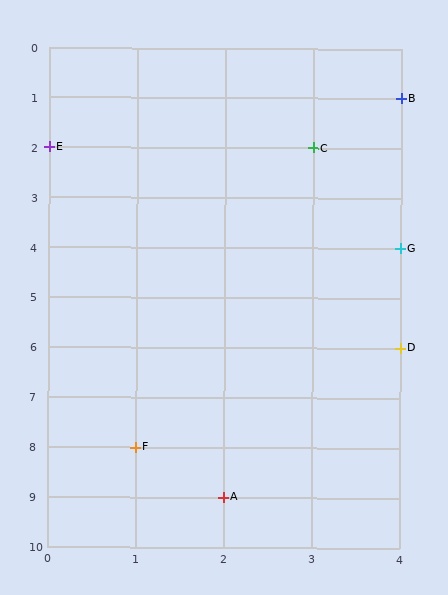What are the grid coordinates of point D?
Point D is at grid coordinates (4, 6).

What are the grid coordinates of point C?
Point C is at grid coordinates (3, 2).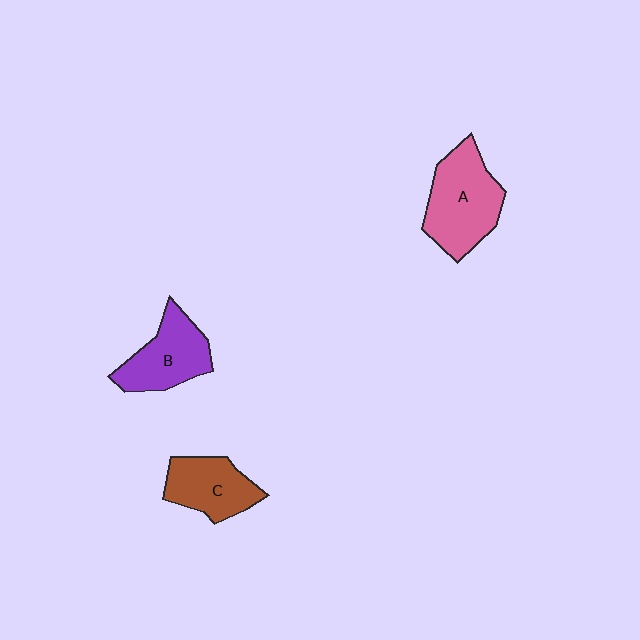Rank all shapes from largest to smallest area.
From largest to smallest: A (pink), B (purple), C (brown).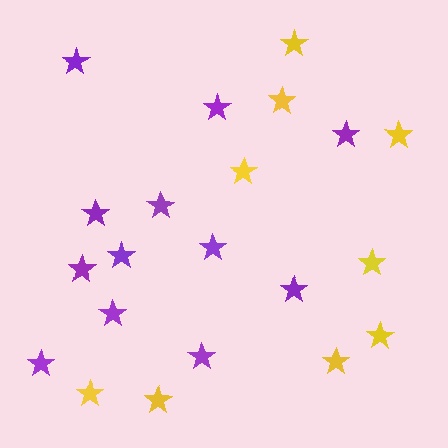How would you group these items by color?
There are 2 groups: one group of purple stars (12) and one group of yellow stars (9).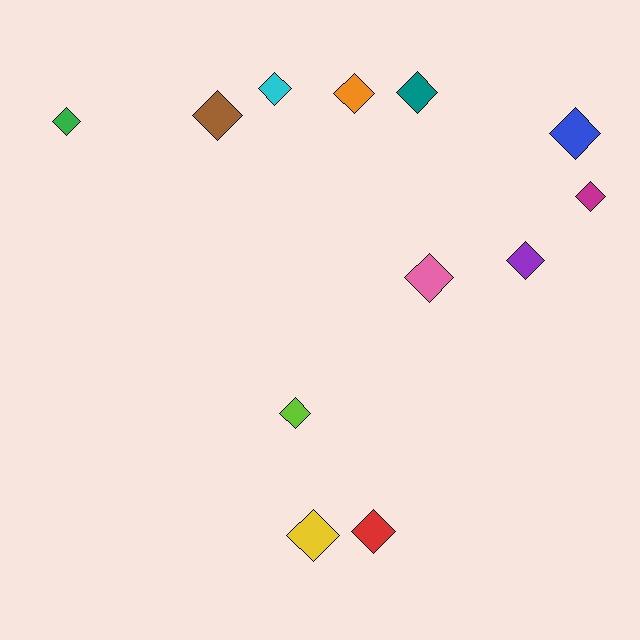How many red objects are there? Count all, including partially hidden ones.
There is 1 red object.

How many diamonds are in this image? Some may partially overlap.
There are 12 diamonds.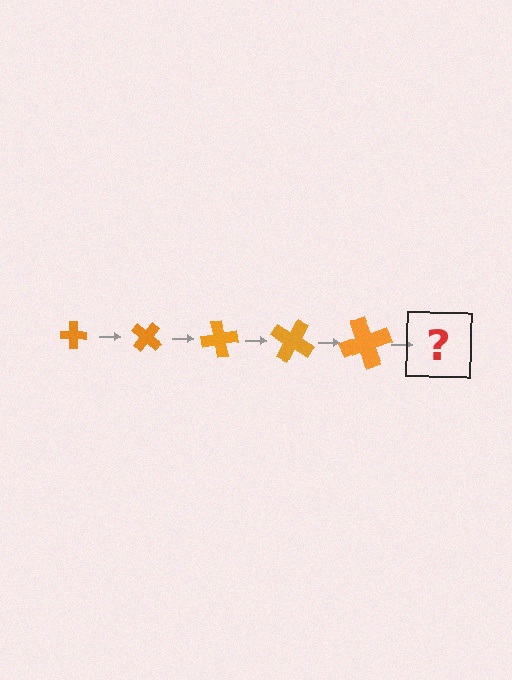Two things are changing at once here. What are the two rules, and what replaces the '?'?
The two rules are that the cross grows larger each step and it rotates 40 degrees each step. The '?' should be a cross, larger than the previous one and rotated 200 degrees from the start.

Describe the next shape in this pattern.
It should be a cross, larger than the previous one and rotated 200 degrees from the start.